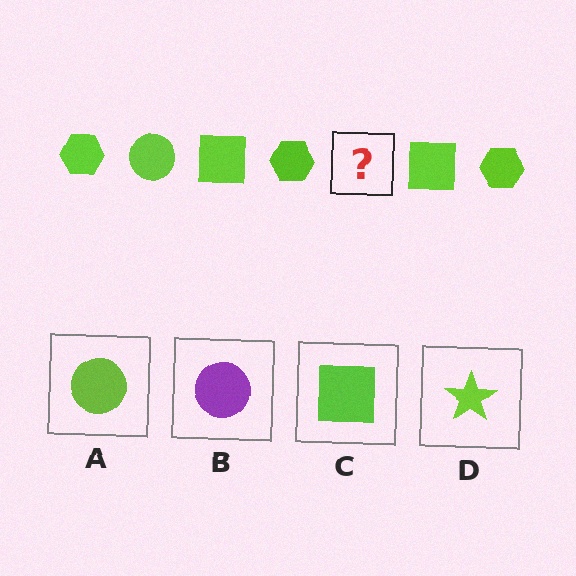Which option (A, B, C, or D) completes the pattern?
A.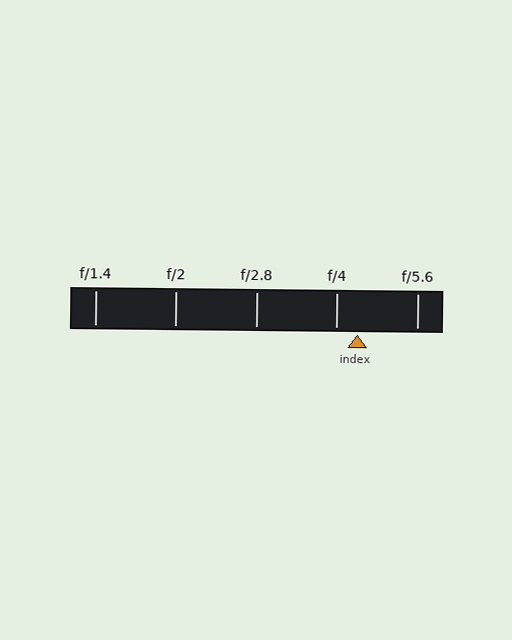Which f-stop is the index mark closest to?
The index mark is closest to f/4.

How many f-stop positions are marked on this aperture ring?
There are 5 f-stop positions marked.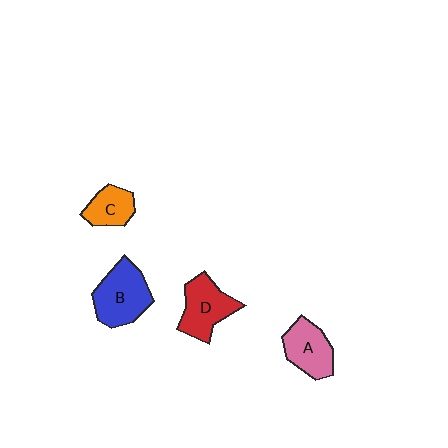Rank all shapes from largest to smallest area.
From largest to smallest: B (blue), D (red), A (pink), C (orange).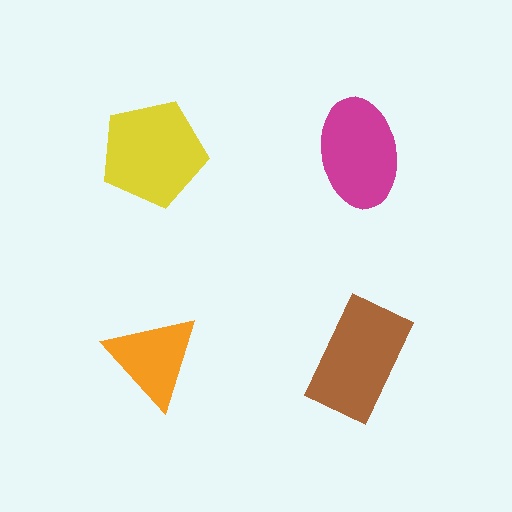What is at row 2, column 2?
A brown rectangle.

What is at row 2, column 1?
An orange triangle.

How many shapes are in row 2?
2 shapes.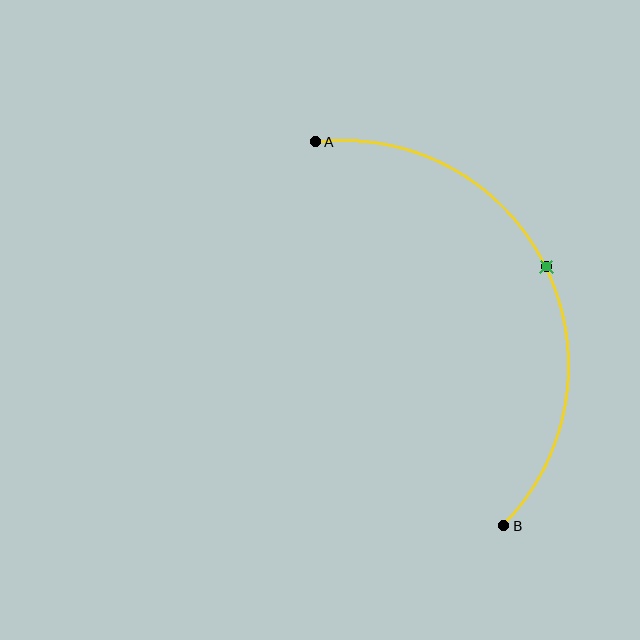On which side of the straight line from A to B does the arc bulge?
The arc bulges to the right of the straight line connecting A and B.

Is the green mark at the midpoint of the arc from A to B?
Yes. The green mark lies on the arc at equal arc-length from both A and B — it is the arc midpoint.